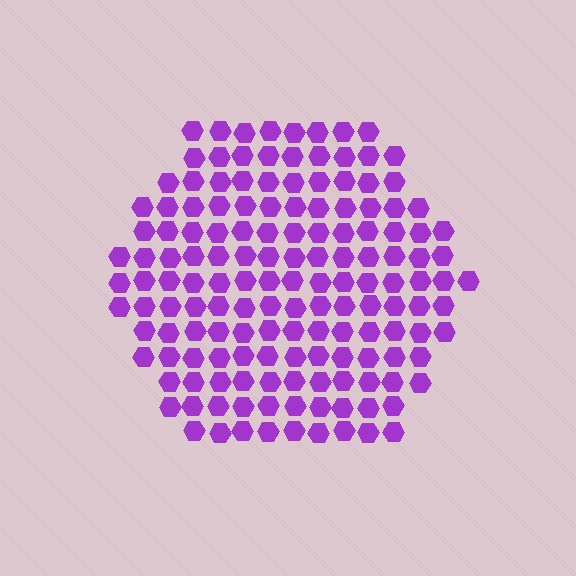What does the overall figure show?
The overall figure shows a hexagon.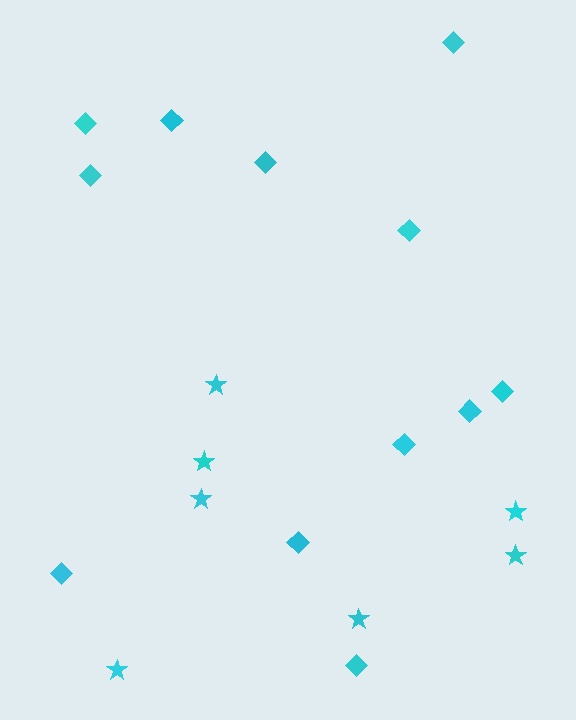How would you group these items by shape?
There are 2 groups: one group of stars (7) and one group of diamonds (12).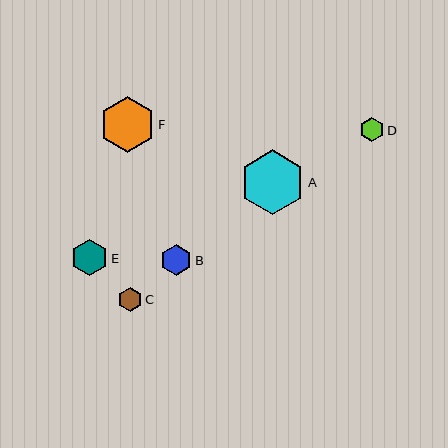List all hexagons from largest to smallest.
From largest to smallest: A, F, E, B, D, C.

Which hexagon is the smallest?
Hexagon C is the smallest with a size of approximately 24 pixels.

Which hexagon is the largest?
Hexagon A is the largest with a size of approximately 65 pixels.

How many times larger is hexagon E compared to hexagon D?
Hexagon E is approximately 1.5 times the size of hexagon D.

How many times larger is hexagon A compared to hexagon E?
Hexagon A is approximately 1.8 times the size of hexagon E.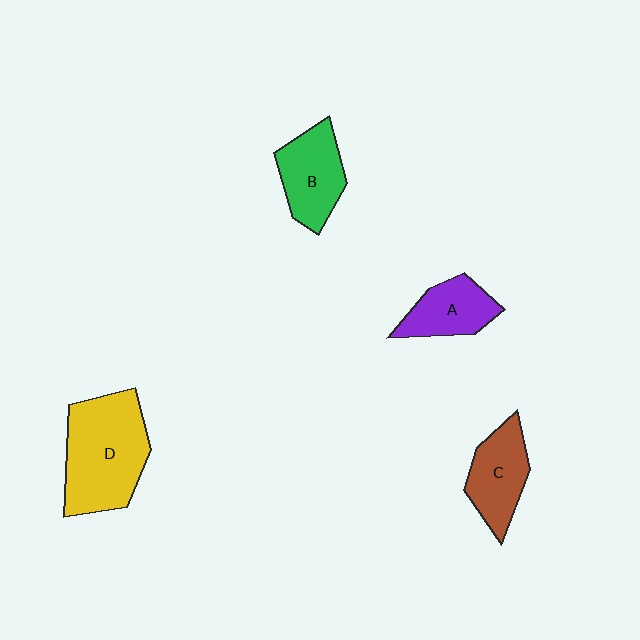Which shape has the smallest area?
Shape A (purple).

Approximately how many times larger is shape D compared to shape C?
Approximately 1.8 times.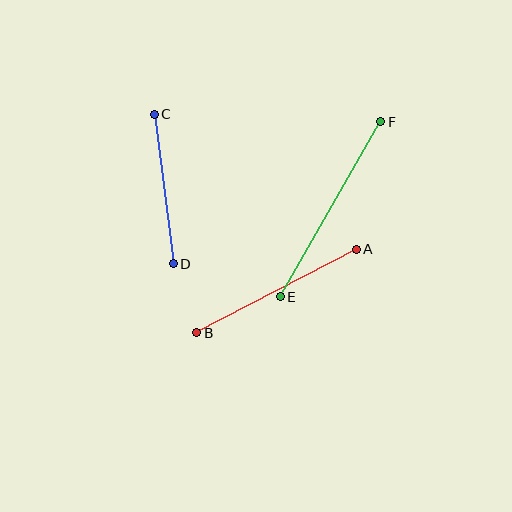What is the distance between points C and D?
The distance is approximately 151 pixels.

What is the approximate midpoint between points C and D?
The midpoint is at approximately (164, 189) pixels.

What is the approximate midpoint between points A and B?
The midpoint is at approximately (277, 291) pixels.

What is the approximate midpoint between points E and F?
The midpoint is at approximately (331, 209) pixels.